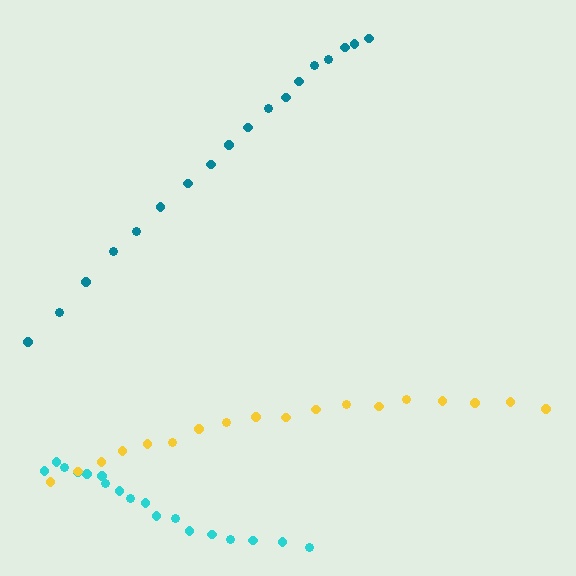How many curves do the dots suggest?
There are 3 distinct paths.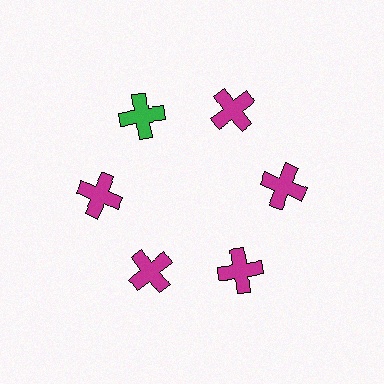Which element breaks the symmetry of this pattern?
The green cross at roughly the 11 o'clock position breaks the symmetry. All other shapes are magenta crosses.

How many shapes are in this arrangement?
There are 6 shapes arranged in a ring pattern.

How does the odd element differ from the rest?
It has a different color: green instead of magenta.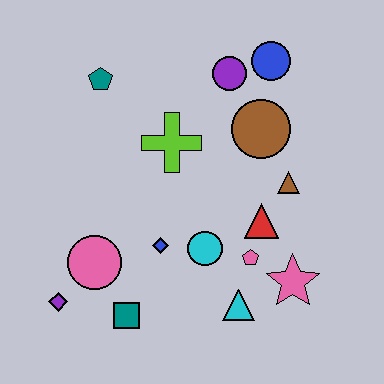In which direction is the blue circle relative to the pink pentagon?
The blue circle is above the pink pentagon.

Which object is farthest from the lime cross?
The purple diamond is farthest from the lime cross.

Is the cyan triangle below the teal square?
No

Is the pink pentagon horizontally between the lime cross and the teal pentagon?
No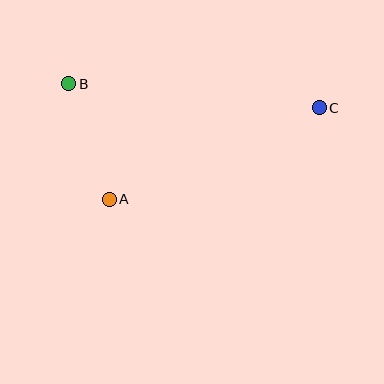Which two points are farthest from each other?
Points B and C are farthest from each other.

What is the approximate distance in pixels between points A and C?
The distance between A and C is approximately 229 pixels.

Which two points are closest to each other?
Points A and B are closest to each other.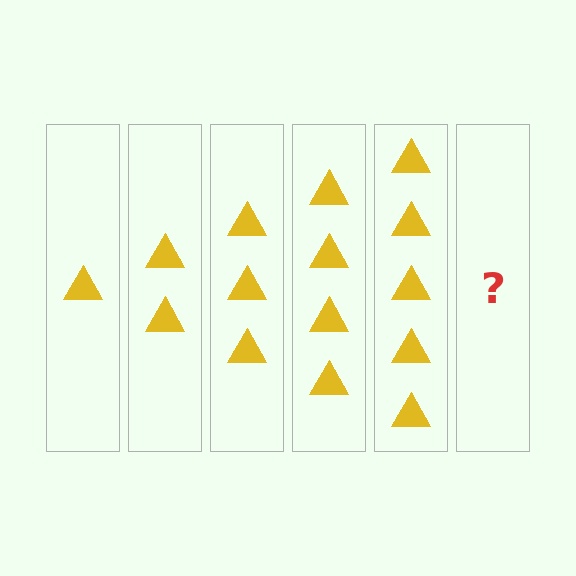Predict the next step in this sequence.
The next step is 6 triangles.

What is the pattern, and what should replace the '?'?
The pattern is that each step adds one more triangle. The '?' should be 6 triangles.